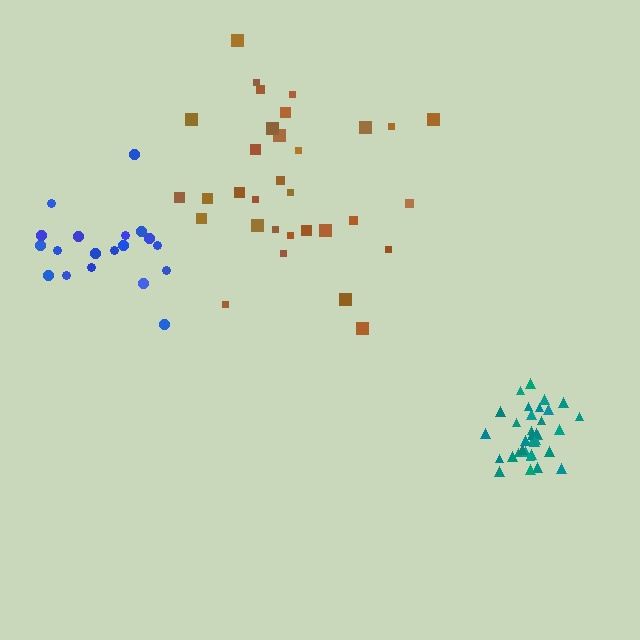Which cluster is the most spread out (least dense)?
Brown.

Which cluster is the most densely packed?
Teal.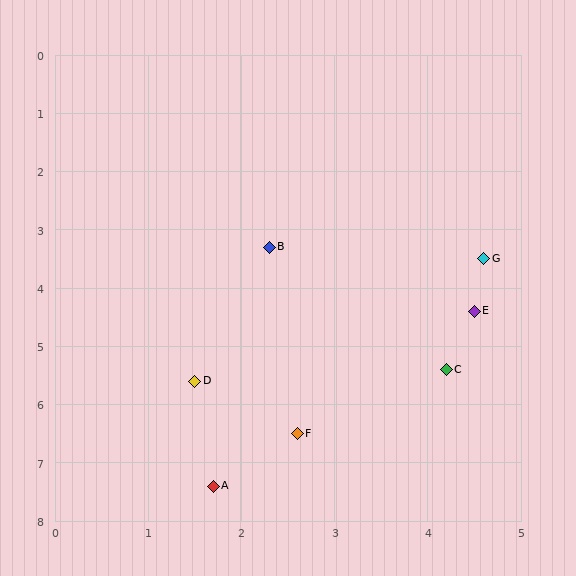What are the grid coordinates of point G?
Point G is at approximately (4.6, 3.5).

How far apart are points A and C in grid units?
Points A and C are about 3.2 grid units apart.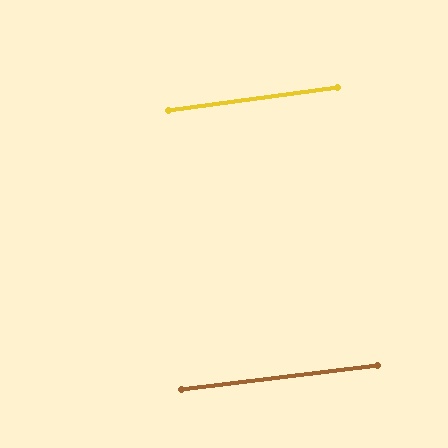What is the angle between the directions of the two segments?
Approximately 1 degree.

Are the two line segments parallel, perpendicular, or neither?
Parallel — their directions differ by only 0.9°.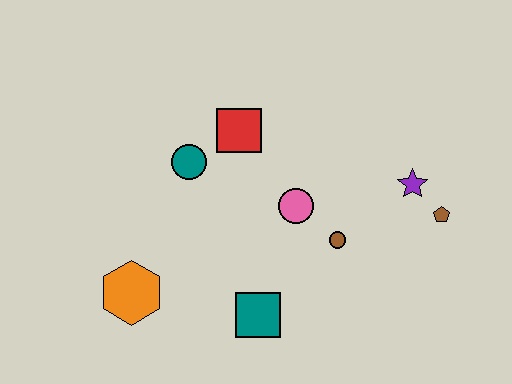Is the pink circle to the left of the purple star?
Yes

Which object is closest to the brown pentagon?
The purple star is closest to the brown pentagon.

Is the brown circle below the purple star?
Yes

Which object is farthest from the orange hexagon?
The brown pentagon is farthest from the orange hexagon.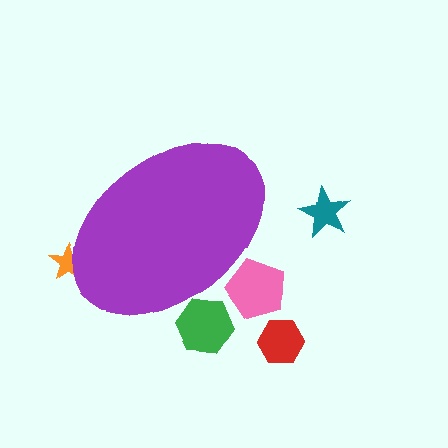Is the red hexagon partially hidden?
No, the red hexagon is fully visible.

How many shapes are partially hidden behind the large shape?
3 shapes are partially hidden.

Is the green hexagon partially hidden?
Yes, the green hexagon is partially hidden behind the purple ellipse.